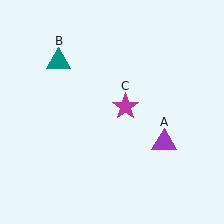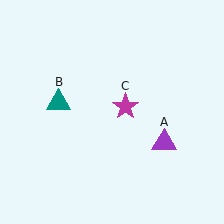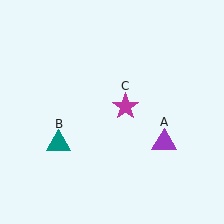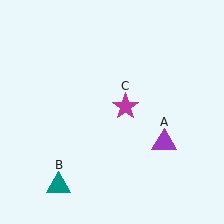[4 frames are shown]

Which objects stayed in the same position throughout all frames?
Purple triangle (object A) and magenta star (object C) remained stationary.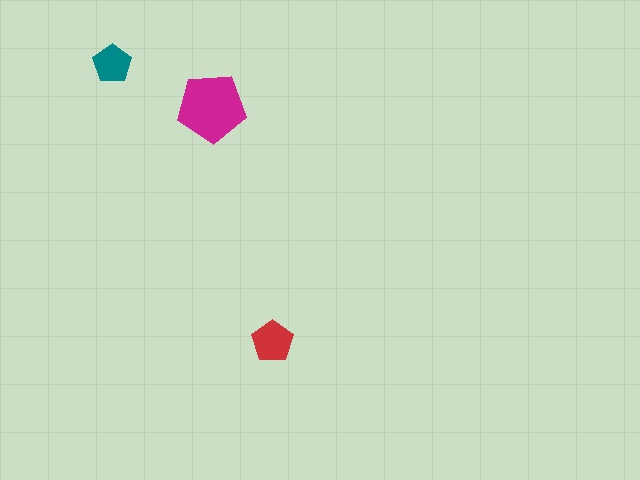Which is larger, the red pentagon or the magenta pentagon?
The magenta one.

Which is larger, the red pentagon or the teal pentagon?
The red one.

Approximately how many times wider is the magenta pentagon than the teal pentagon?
About 2 times wider.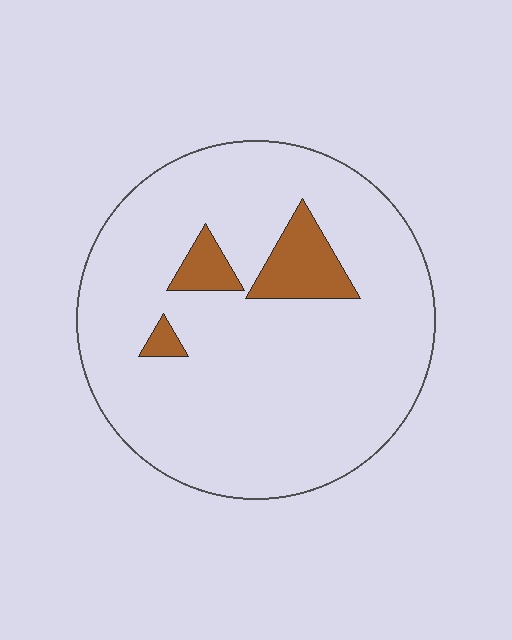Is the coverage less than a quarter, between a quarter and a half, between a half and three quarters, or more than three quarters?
Less than a quarter.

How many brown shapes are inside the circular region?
3.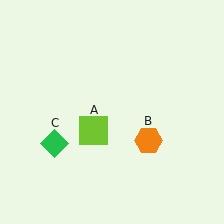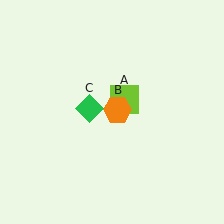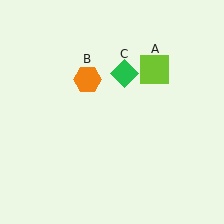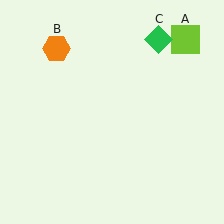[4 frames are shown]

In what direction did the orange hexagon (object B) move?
The orange hexagon (object B) moved up and to the left.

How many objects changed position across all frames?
3 objects changed position: lime square (object A), orange hexagon (object B), green diamond (object C).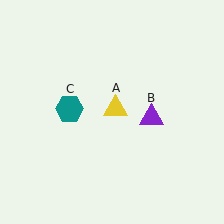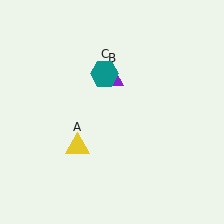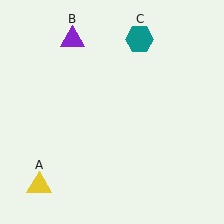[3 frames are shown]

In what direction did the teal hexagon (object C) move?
The teal hexagon (object C) moved up and to the right.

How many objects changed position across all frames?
3 objects changed position: yellow triangle (object A), purple triangle (object B), teal hexagon (object C).